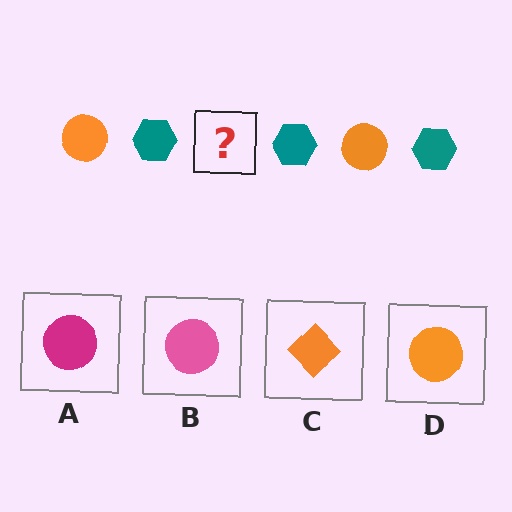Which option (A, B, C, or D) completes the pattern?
D.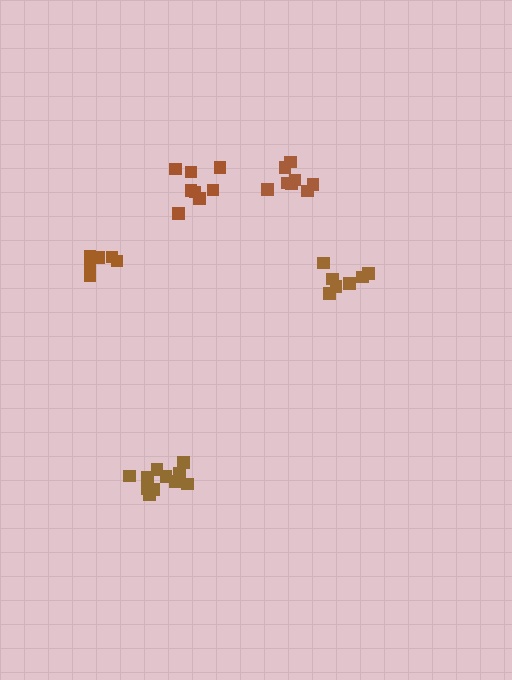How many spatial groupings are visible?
There are 5 spatial groupings.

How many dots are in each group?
Group 1: 11 dots, Group 2: 6 dots, Group 3: 8 dots, Group 4: 8 dots, Group 5: 7 dots (40 total).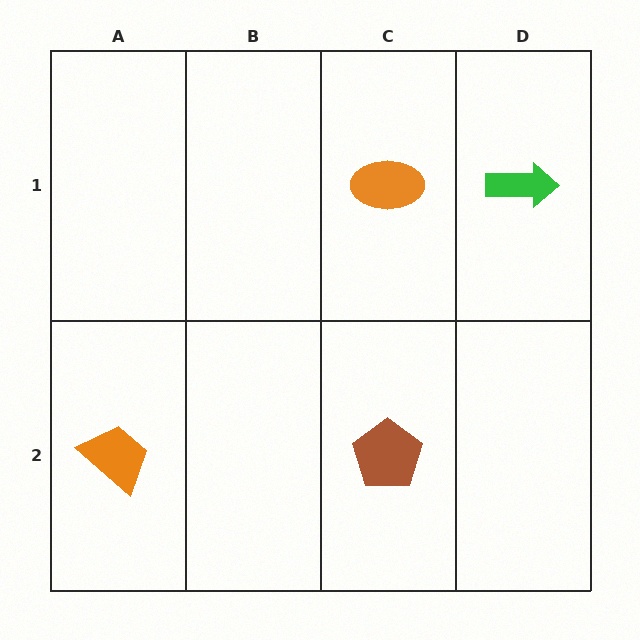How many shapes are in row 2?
2 shapes.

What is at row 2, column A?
An orange trapezoid.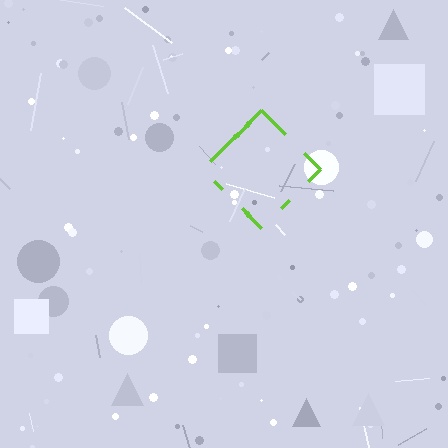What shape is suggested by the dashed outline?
The dashed outline suggests a diamond.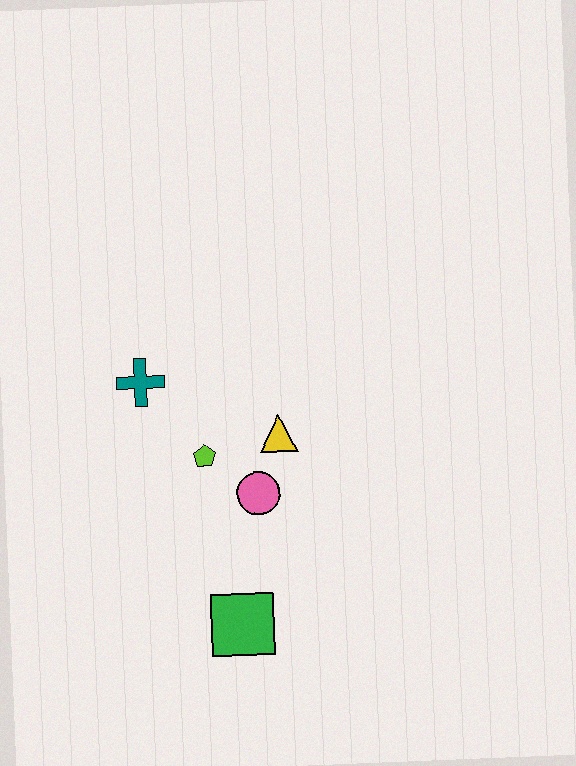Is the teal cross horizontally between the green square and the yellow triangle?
No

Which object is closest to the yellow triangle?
The pink circle is closest to the yellow triangle.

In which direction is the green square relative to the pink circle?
The green square is below the pink circle.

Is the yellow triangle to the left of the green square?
No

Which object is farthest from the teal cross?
The green square is farthest from the teal cross.